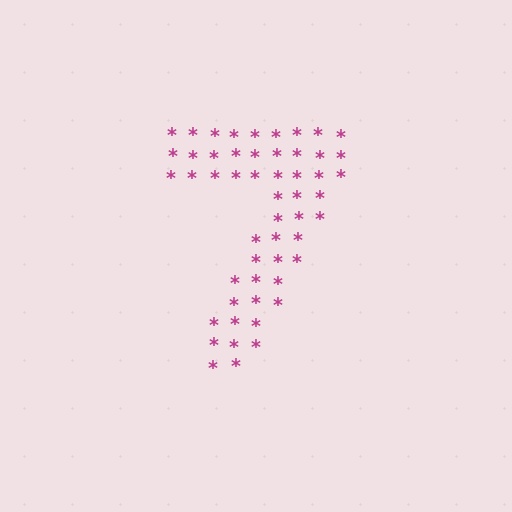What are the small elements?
The small elements are asterisks.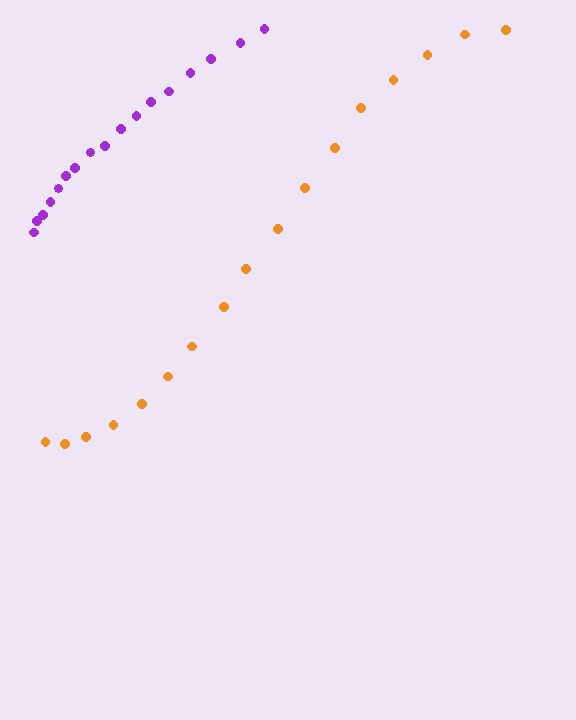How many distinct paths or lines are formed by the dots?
There are 2 distinct paths.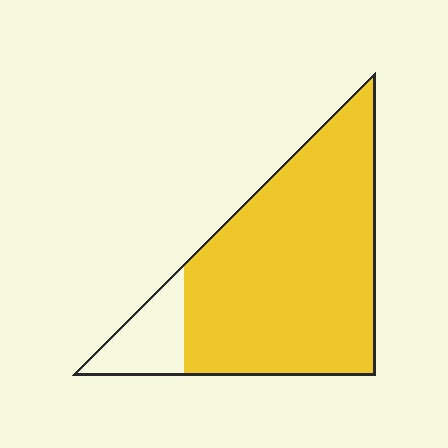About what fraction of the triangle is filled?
About seven eighths (7/8).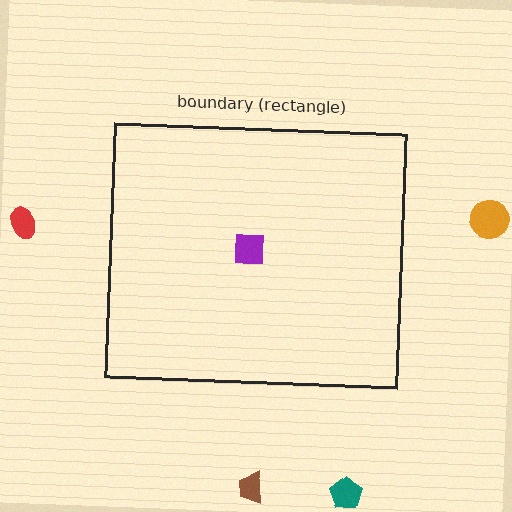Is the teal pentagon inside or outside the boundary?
Outside.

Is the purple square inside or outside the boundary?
Inside.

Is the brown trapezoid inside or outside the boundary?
Outside.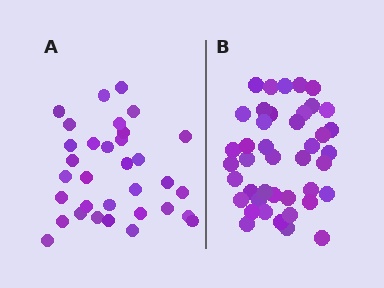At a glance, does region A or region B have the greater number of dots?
Region B (the right region) has more dots.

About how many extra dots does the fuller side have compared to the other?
Region B has roughly 8 or so more dots than region A.